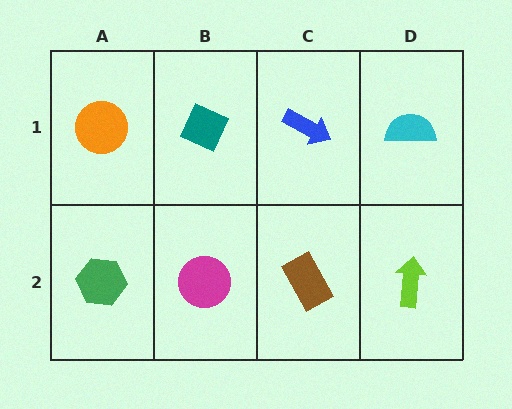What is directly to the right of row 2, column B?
A brown rectangle.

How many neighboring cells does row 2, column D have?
2.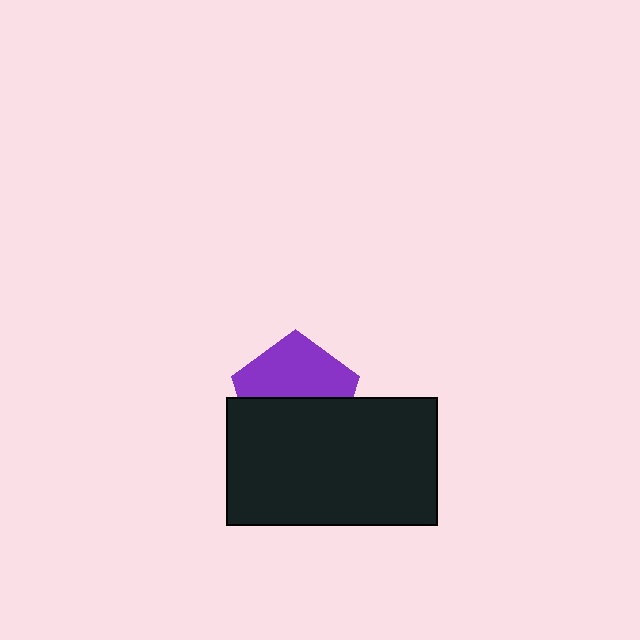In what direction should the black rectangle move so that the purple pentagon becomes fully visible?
The black rectangle should move down. That is the shortest direction to clear the overlap and leave the purple pentagon fully visible.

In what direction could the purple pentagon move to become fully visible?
The purple pentagon could move up. That would shift it out from behind the black rectangle entirely.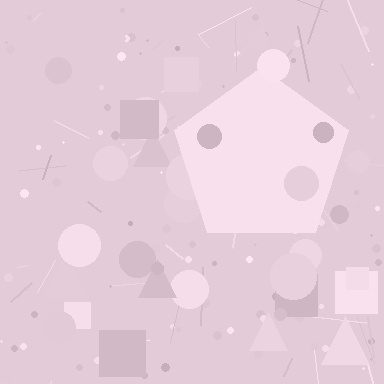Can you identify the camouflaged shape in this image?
The camouflaged shape is a pentagon.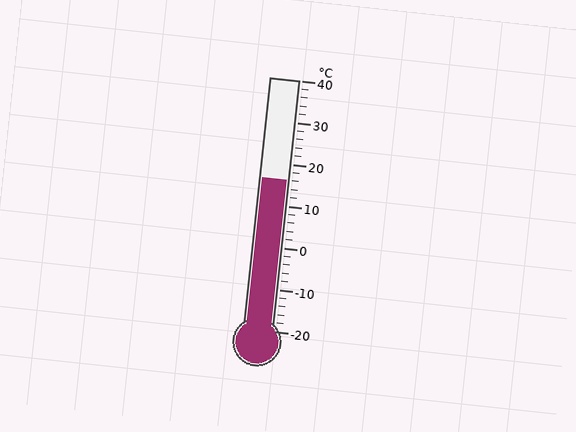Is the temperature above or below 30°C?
The temperature is below 30°C.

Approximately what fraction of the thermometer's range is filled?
The thermometer is filled to approximately 60% of its range.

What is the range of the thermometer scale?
The thermometer scale ranges from -20°C to 40°C.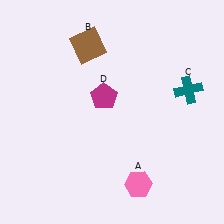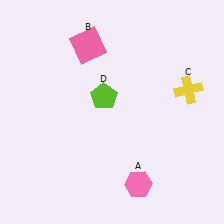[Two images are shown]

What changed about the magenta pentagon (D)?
In Image 1, D is magenta. In Image 2, it changed to lime.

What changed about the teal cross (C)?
In Image 1, C is teal. In Image 2, it changed to yellow.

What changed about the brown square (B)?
In Image 1, B is brown. In Image 2, it changed to pink.